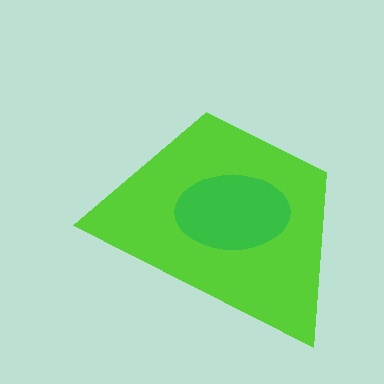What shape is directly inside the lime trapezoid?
The green ellipse.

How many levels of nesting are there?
2.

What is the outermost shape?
The lime trapezoid.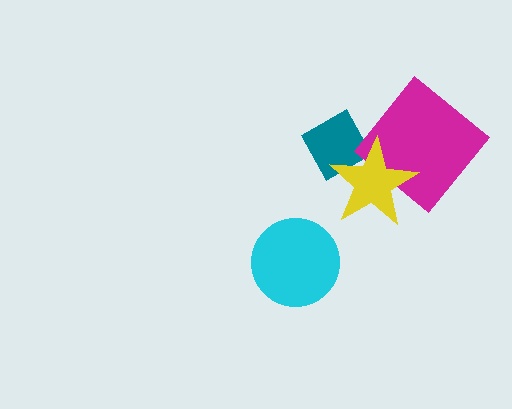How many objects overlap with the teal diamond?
1 object overlaps with the teal diamond.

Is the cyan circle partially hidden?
No, no other shape covers it.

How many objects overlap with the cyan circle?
0 objects overlap with the cyan circle.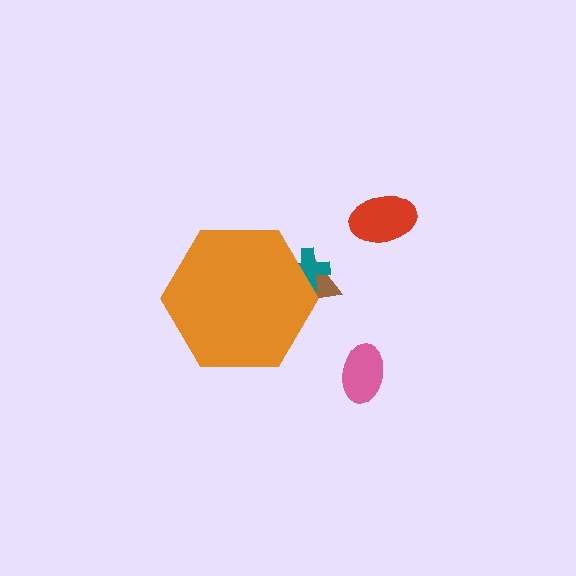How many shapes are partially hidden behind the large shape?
2 shapes are partially hidden.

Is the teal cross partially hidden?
Yes, the teal cross is partially hidden behind the orange hexagon.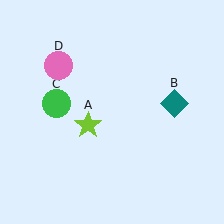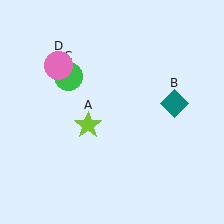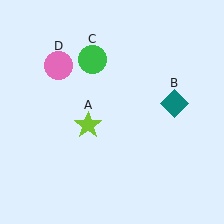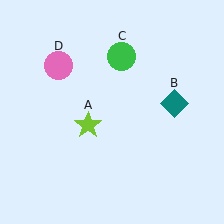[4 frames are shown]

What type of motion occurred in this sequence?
The green circle (object C) rotated clockwise around the center of the scene.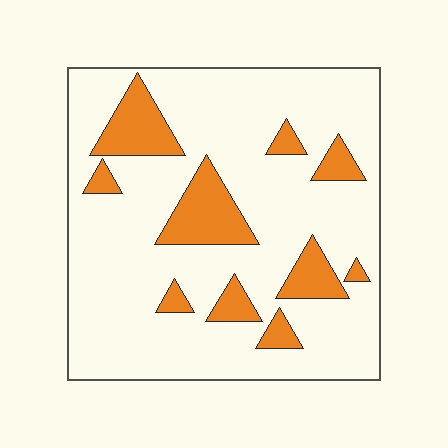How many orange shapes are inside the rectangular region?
10.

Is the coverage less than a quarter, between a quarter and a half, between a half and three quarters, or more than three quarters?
Less than a quarter.